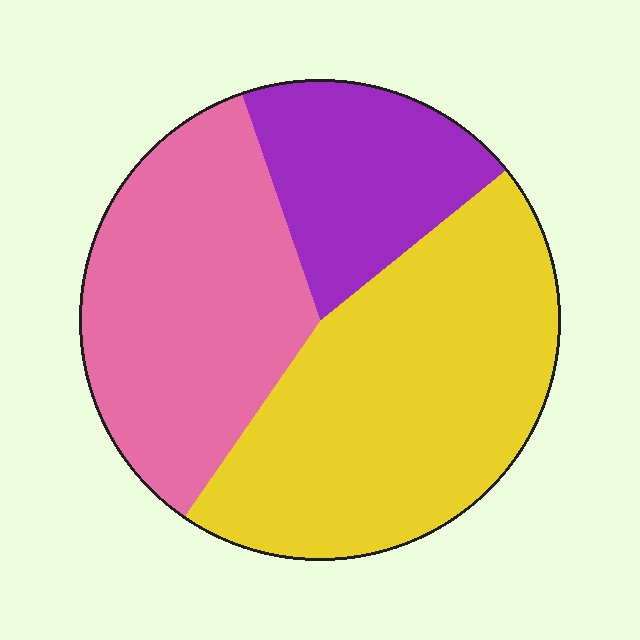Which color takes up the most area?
Yellow, at roughly 45%.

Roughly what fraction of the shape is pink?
Pink takes up between a quarter and a half of the shape.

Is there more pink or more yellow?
Yellow.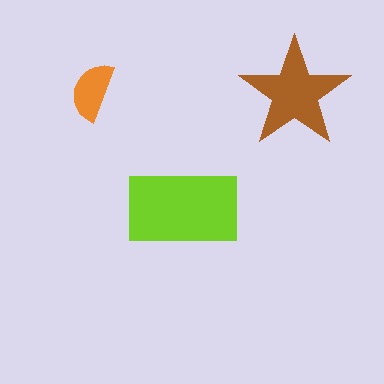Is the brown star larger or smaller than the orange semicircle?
Larger.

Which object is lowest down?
The lime rectangle is bottommost.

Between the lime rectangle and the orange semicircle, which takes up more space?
The lime rectangle.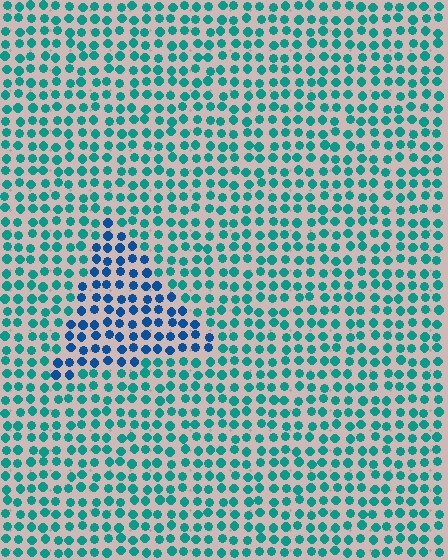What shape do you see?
I see a triangle.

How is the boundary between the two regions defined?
The boundary is defined purely by a slight shift in hue (about 38 degrees). Spacing, size, and orientation are identical on both sides.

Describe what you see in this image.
The image is filled with small teal elements in a uniform arrangement. A triangle-shaped region is visible where the elements are tinted to a slightly different hue, forming a subtle color boundary.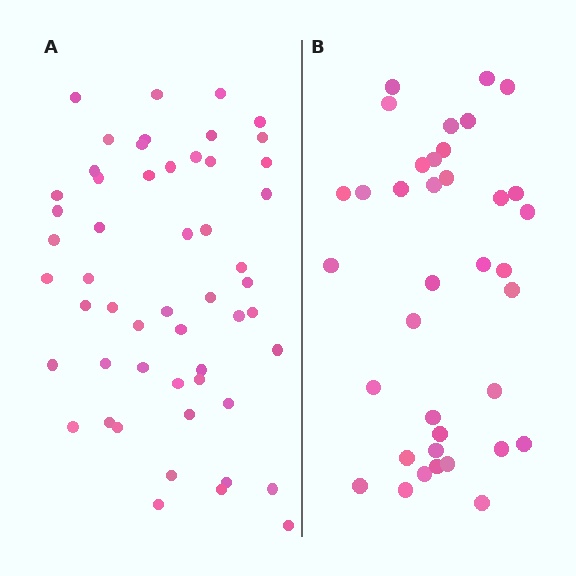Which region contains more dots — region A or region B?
Region A (the left region) has more dots.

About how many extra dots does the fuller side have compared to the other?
Region A has approximately 15 more dots than region B.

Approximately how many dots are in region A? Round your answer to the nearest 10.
About 50 dots. (The exact count is 53, which rounds to 50.)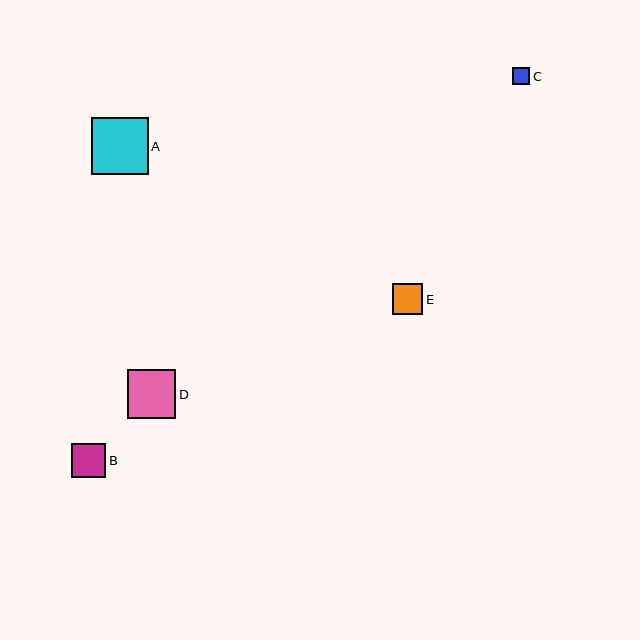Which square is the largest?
Square A is the largest with a size of approximately 57 pixels.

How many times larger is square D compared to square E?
Square D is approximately 1.6 times the size of square E.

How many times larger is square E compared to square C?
Square E is approximately 1.8 times the size of square C.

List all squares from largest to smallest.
From largest to smallest: A, D, B, E, C.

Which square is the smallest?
Square C is the smallest with a size of approximately 17 pixels.